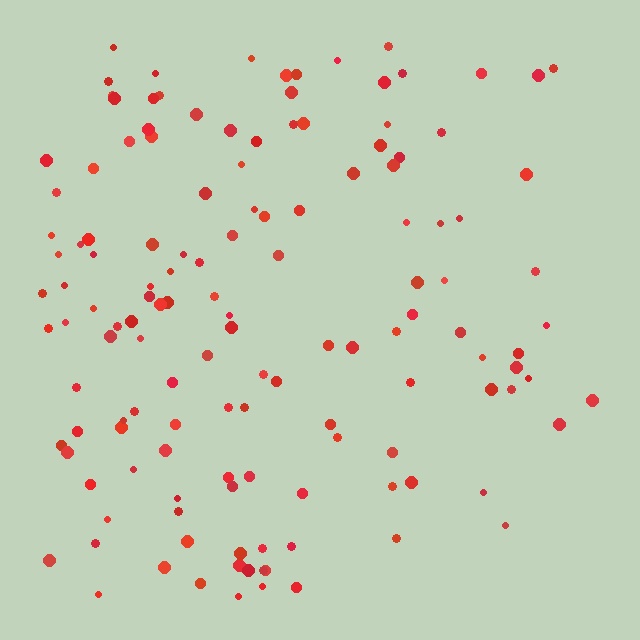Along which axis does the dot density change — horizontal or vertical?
Horizontal.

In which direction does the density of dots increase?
From right to left, with the left side densest.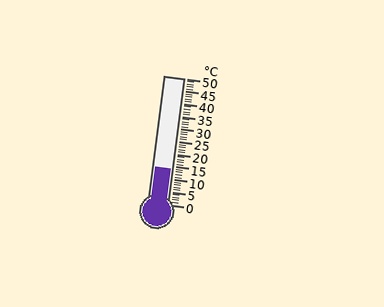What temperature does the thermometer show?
The thermometer shows approximately 14°C.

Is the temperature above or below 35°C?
The temperature is below 35°C.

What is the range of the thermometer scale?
The thermometer scale ranges from 0°C to 50°C.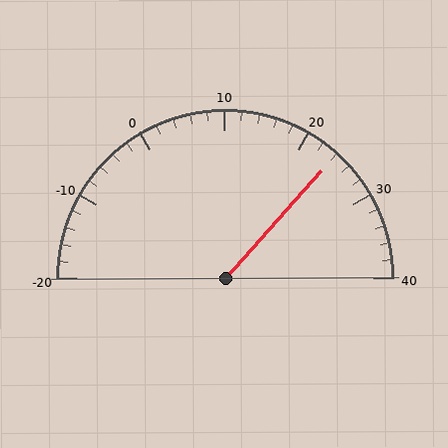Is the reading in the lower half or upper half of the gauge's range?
The reading is in the upper half of the range (-20 to 40).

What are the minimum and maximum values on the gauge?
The gauge ranges from -20 to 40.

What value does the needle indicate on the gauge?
The needle indicates approximately 24.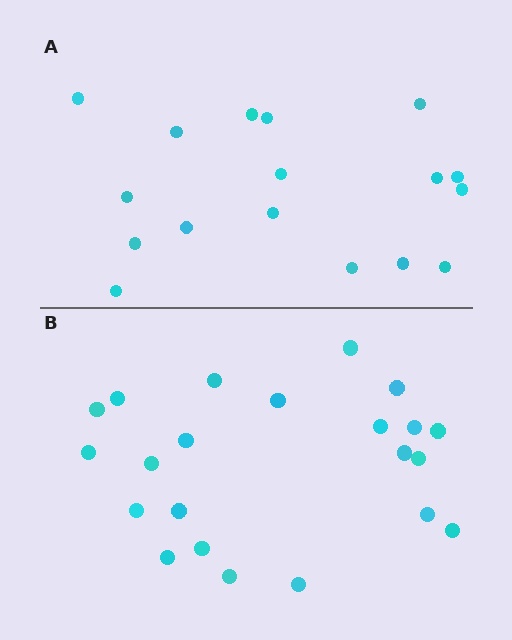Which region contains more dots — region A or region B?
Region B (the bottom region) has more dots.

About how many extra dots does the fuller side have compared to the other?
Region B has about 5 more dots than region A.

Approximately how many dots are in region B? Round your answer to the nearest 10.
About 20 dots. (The exact count is 22, which rounds to 20.)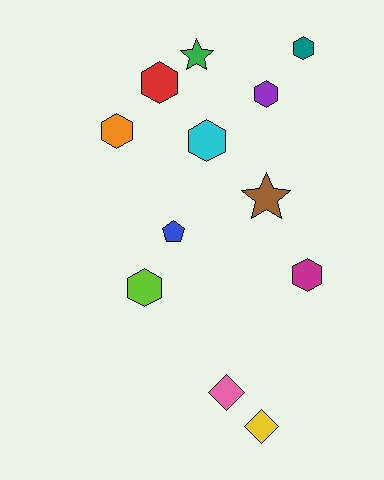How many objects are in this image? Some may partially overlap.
There are 12 objects.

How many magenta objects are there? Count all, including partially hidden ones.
There is 1 magenta object.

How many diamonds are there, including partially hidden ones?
There are 2 diamonds.